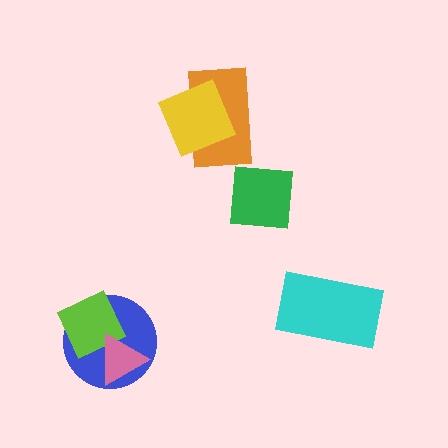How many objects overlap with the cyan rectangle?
0 objects overlap with the cyan rectangle.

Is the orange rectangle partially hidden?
Yes, it is partially covered by another shape.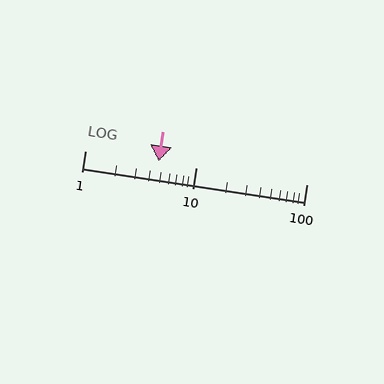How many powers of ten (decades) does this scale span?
The scale spans 2 decades, from 1 to 100.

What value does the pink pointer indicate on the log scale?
The pointer indicates approximately 4.6.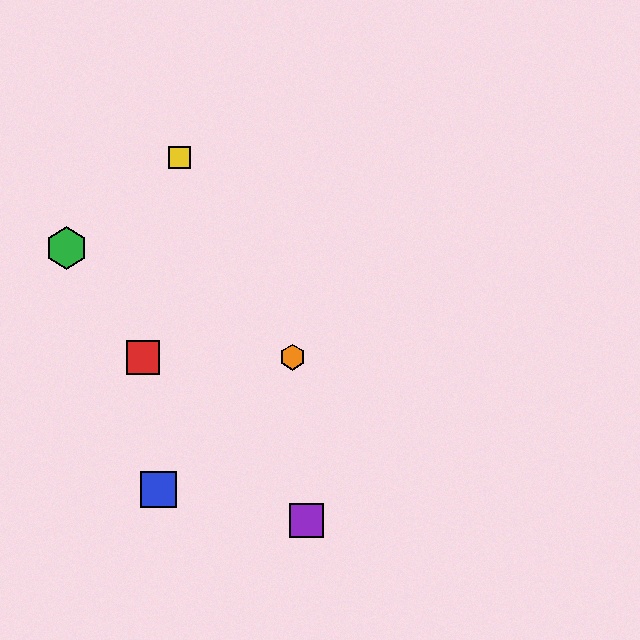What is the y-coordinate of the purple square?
The purple square is at y≈521.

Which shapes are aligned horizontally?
The red square, the orange hexagon are aligned horizontally.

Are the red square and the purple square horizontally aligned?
No, the red square is at y≈357 and the purple square is at y≈521.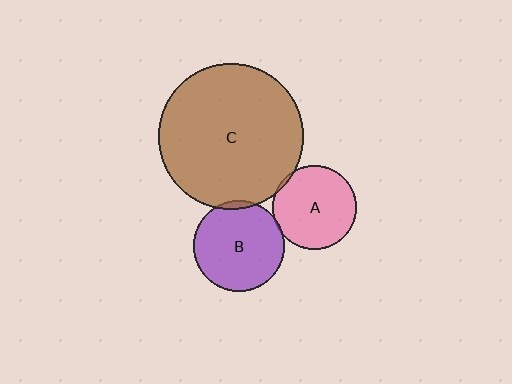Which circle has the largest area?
Circle C (brown).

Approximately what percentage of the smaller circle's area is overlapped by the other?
Approximately 5%.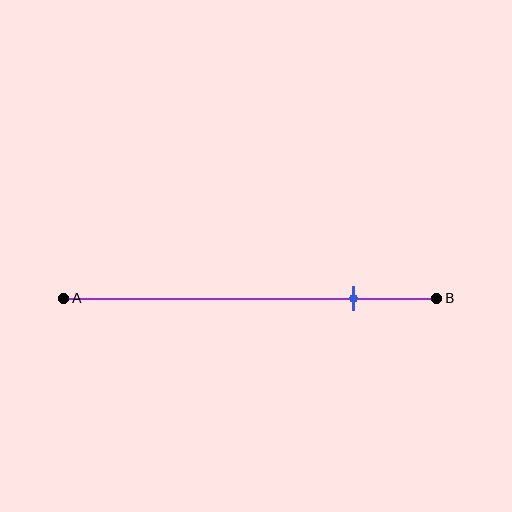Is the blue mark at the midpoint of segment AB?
No, the mark is at about 80% from A, not at the 50% midpoint.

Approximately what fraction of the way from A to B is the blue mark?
The blue mark is approximately 80% of the way from A to B.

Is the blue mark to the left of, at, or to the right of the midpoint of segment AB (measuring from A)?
The blue mark is to the right of the midpoint of segment AB.